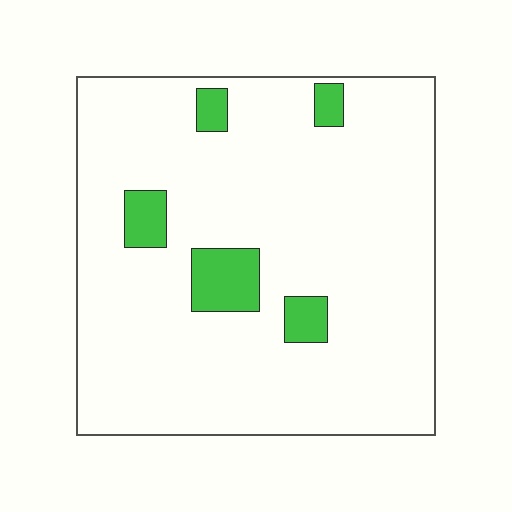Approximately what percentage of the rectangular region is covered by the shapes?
Approximately 10%.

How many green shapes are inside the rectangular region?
5.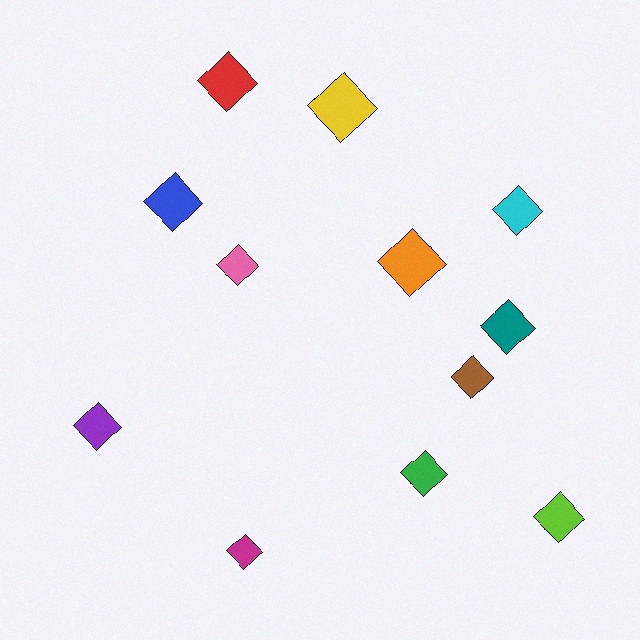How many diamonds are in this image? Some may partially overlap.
There are 12 diamonds.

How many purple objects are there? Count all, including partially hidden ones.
There is 1 purple object.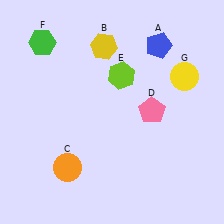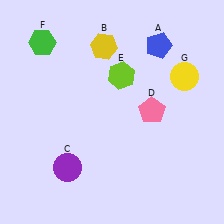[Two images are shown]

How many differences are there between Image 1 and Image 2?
There is 1 difference between the two images.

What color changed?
The circle (C) changed from orange in Image 1 to purple in Image 2.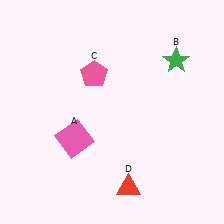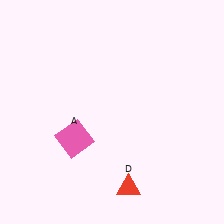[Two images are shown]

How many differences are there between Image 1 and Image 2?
There are 2 differences between the two images.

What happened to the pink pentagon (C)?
The pink pentagon (C) was removed in Image 2. It was in the top-left area of Image 1.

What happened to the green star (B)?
The green star (B) was removed in Image 2. It was in the top-right area of Image 1.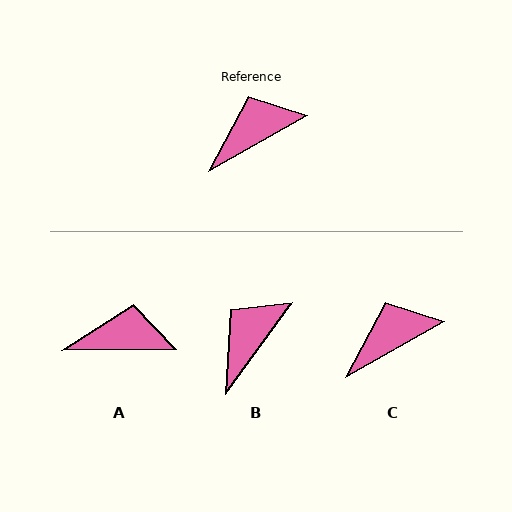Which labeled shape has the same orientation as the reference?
C.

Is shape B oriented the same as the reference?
No, it is off by about 24 degrees.